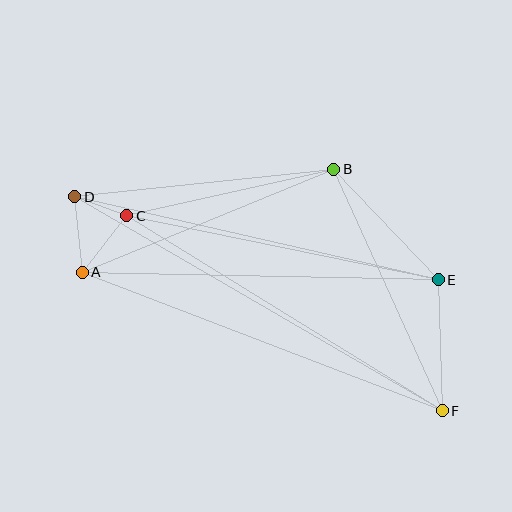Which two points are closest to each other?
Points C and D are closest to each other.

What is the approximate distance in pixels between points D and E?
The distance between D and E is approximately 373 pixels.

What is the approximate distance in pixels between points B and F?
The distance between B and F is approximately 265 pixels.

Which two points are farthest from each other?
Points D and F are farthest from each other.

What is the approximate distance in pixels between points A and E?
The distance between A and E is approximately 356 pixels.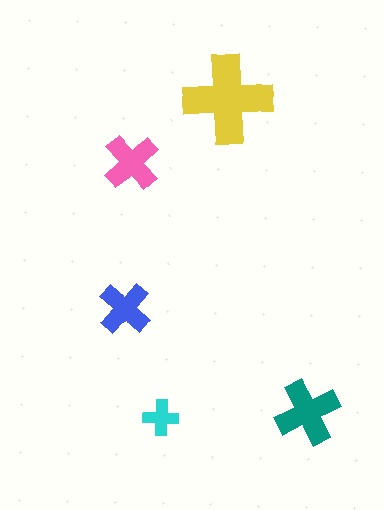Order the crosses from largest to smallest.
the yellow one, the teal one, the pink one, the blue one, the cyan one.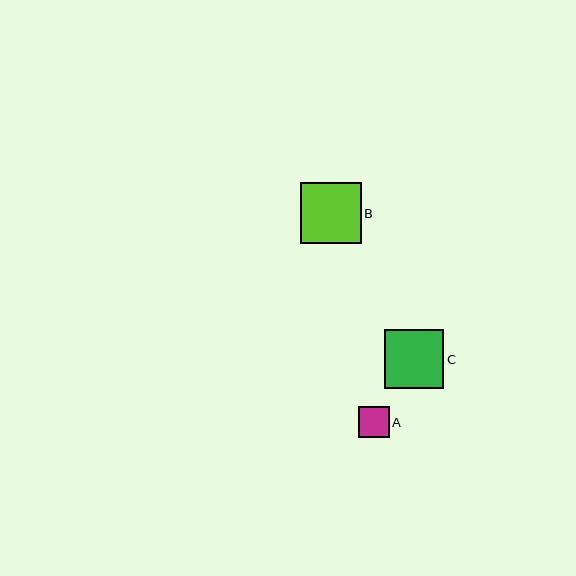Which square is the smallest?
Square A is the smallest with a size of approximately 31 pixels.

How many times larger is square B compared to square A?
Square B is approximately 2.0 times the size of square A.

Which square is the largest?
Square B is the largest with a size of approximately 61 pixels.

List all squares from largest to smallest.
From largest to smallest: B, C, A.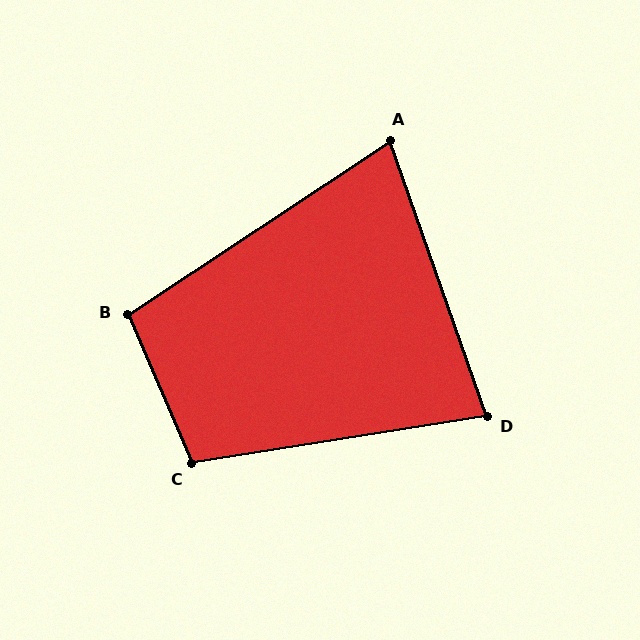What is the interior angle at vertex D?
Approximately 80 degrees (acute).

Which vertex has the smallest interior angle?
A, at approximately 76 degrees.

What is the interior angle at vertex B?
Approximately 100 degrees (obtuse).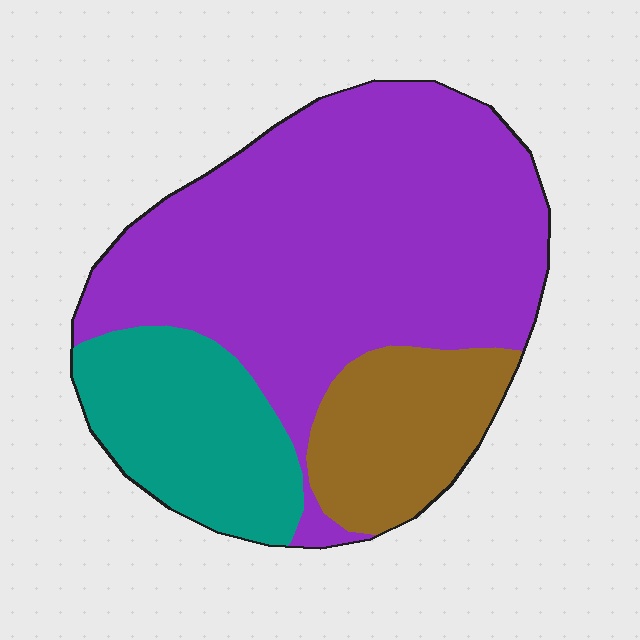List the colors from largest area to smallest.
From largest to smallest: purple, teal, brown.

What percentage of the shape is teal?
Teal covers 21% of the shape.